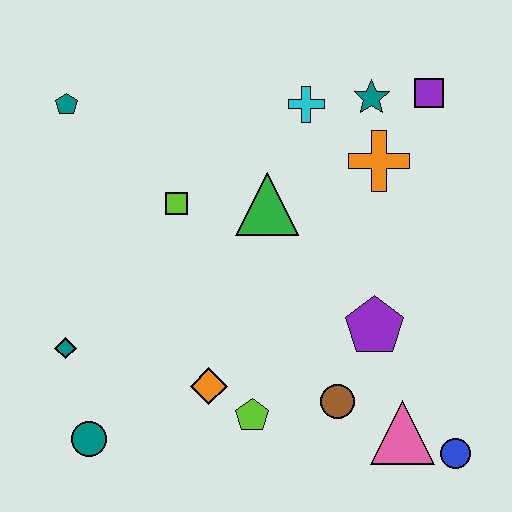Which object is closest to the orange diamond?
The lime pentagon is closest to the orange diamond.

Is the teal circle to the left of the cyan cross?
Yes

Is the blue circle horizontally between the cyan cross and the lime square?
No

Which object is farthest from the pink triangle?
The teal pentagon is farthest from the pink triangle.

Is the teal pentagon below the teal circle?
No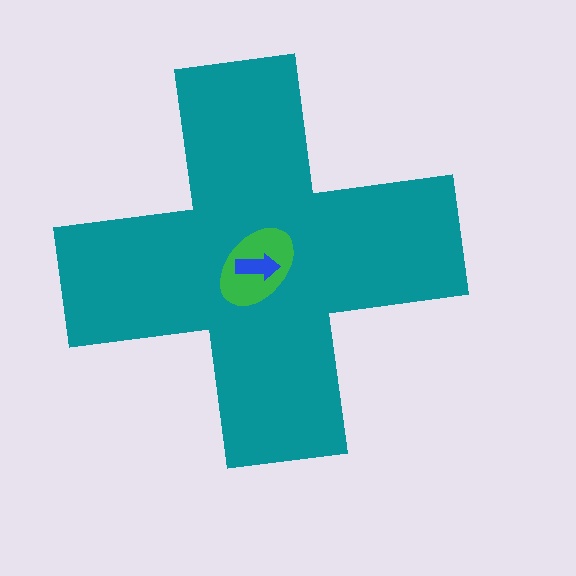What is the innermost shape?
The blue arrow.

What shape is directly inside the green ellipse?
The blue arrow.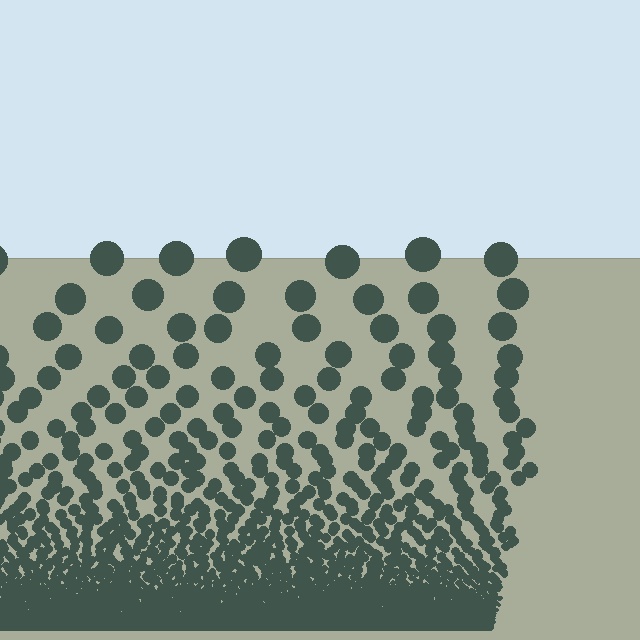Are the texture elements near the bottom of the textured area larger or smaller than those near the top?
Smaller. The gradient is inverted — elements near the bottom are smaller and denser.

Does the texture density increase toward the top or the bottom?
Density increases toward the bottom.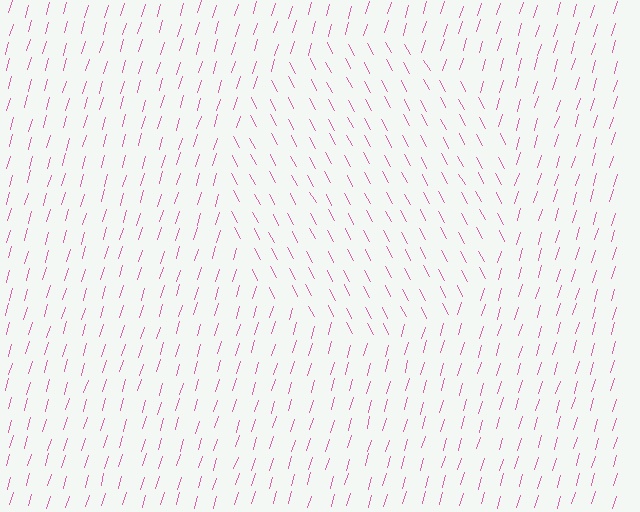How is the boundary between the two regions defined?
The boundary is defined purely by a change in line orientation (approximately 45 degrees difference). All lines are the same color and thickness.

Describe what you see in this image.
The image is filled with small pink line segments. A circle region in the image has lines oriented differently from the surrounding lines, creating a visible texture boundary.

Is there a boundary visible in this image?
Yes, there is a texture boundary formed by a change in line orientation.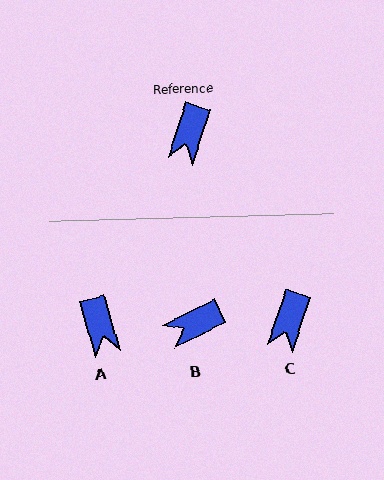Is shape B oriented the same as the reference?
No, it is off by about 45 degrees.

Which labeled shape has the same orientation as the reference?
C.